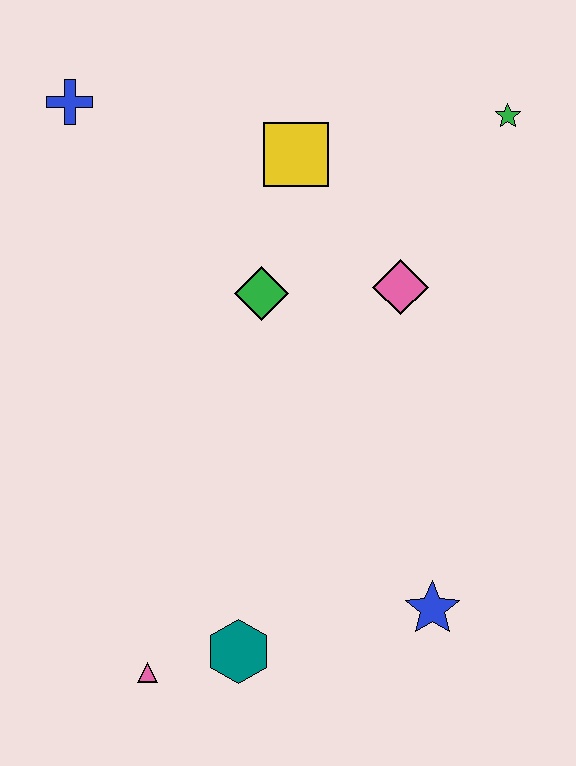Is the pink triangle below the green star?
Yes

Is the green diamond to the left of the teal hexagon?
No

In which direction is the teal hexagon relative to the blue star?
The teal hexagon is to the left of the blue star.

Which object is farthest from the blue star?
The blue cross is farthest from the blue star.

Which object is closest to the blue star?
The teal hexagon is closest to the blue star.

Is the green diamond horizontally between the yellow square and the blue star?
No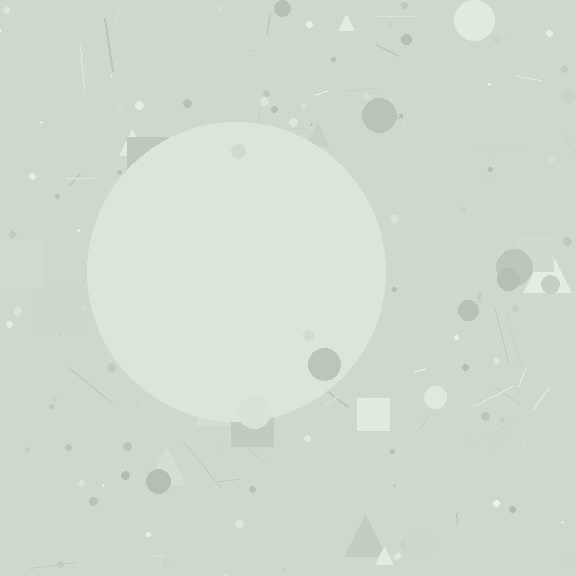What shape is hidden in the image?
A circle is hidden in the image.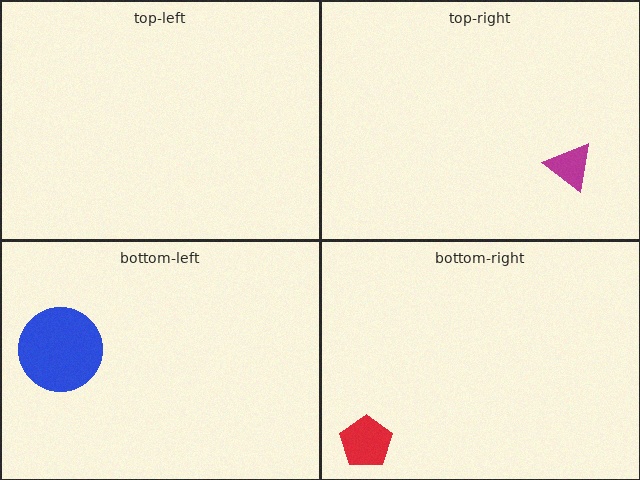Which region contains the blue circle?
The bottom-left region.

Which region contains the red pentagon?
The bottom-right region.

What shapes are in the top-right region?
The magenta triangle.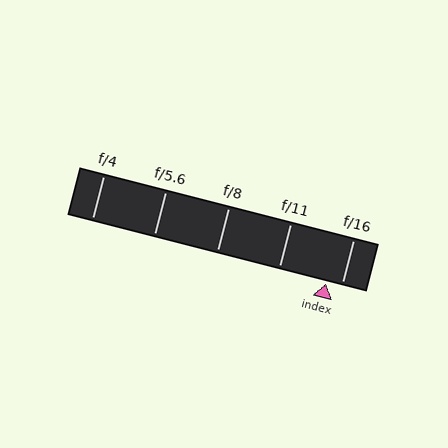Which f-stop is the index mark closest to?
The index mark is closest to f/16.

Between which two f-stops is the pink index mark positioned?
The index mark is between f/11 and f/16.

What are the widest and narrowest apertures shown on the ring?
The widest aperture shown is f/4 and the narrowest is f/16.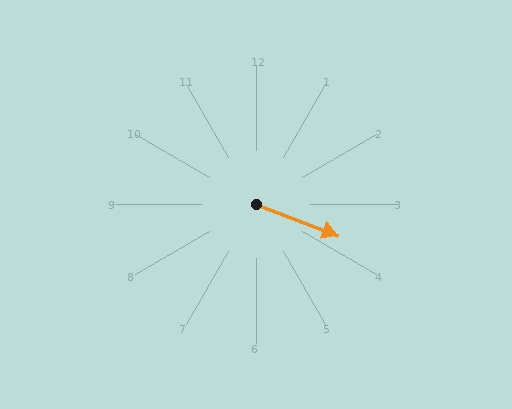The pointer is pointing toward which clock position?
Roughly 4 o'clock.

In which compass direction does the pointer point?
East.